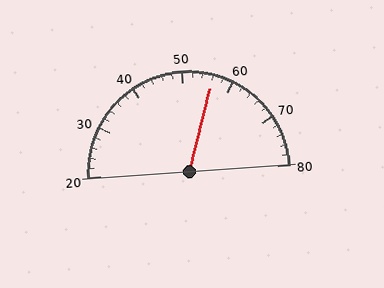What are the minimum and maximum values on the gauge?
The gauge ranges from 20 to 80.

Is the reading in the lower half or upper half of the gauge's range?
The reading is in the upper half of the range (20 to 80).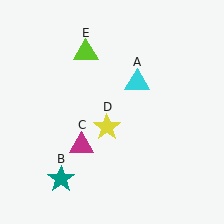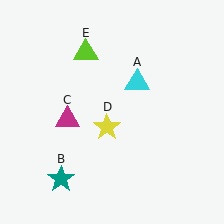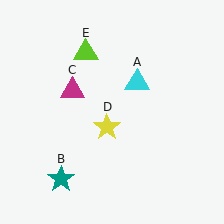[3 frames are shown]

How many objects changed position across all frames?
1 object changed position: magenta triangle (object C).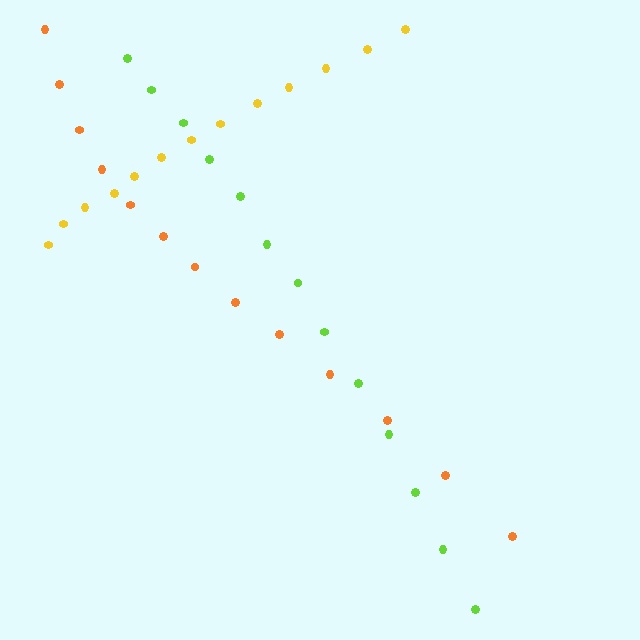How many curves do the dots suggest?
There are 3 distinct paths.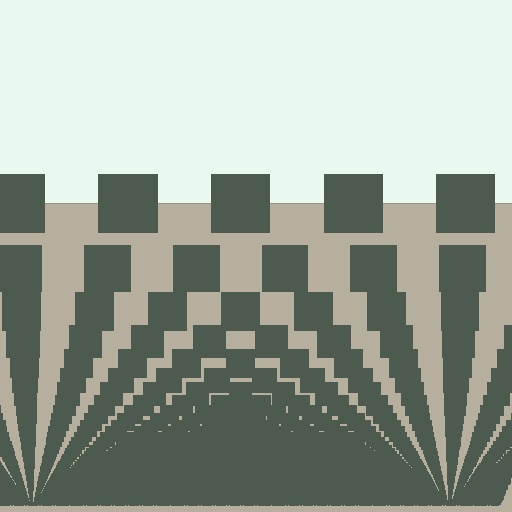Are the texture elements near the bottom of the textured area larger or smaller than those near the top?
Smaller. The gradient is inverted — elements near the bottom are smaller and denser.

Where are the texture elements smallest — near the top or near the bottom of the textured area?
Near the bottom.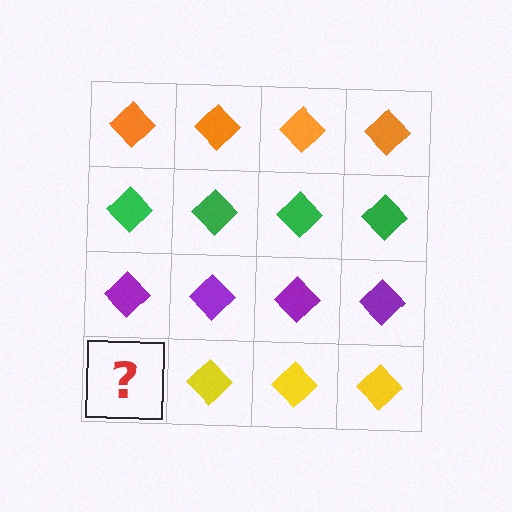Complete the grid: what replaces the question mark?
The question mark should be replaced with a yellow diamond.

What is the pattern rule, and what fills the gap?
The rule is that each row has a consistent color. The gap should be filled with a yellow diamond.